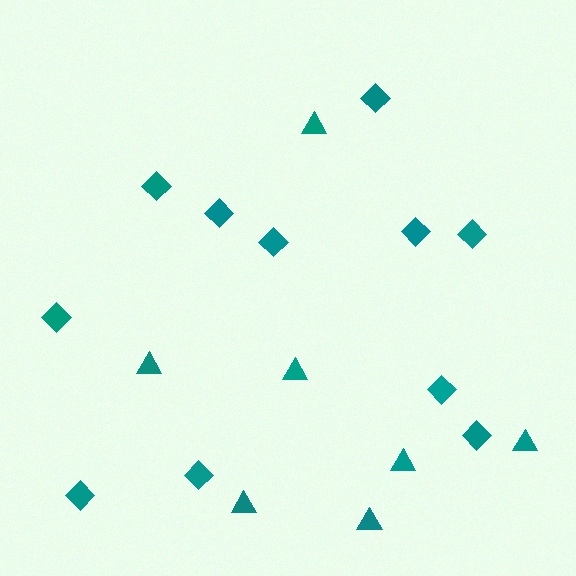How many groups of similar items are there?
There are 2 groups: one group of diamonds (11) and one group of triangles (7).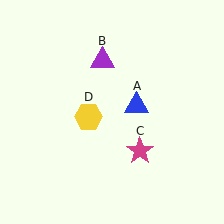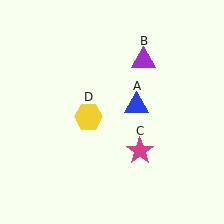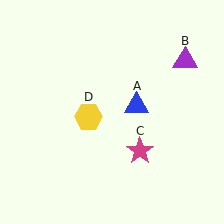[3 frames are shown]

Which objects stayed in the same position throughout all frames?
Blue triangle (object A) and magenta star (object C) and yellow hexagon (object D) remained stationary.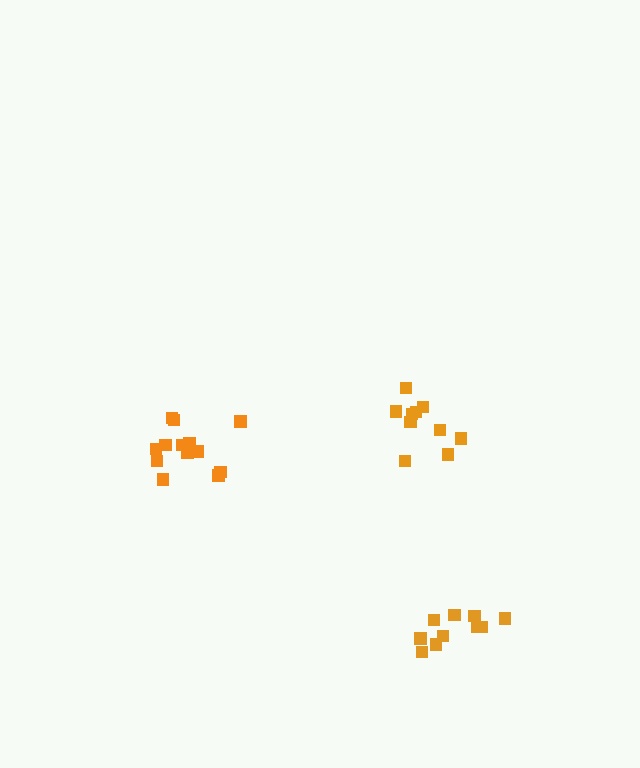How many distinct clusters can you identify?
There are 3 distinct clusters.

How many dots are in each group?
Group 1: 10 dots, Group 2: 13 dots, Group 3: 10 dots (33 total).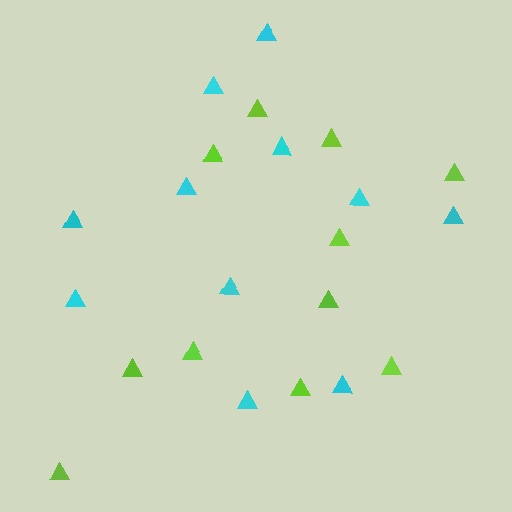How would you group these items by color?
There are 2 groups: one group of lime triangles (11) and one group of cyan triangles (11).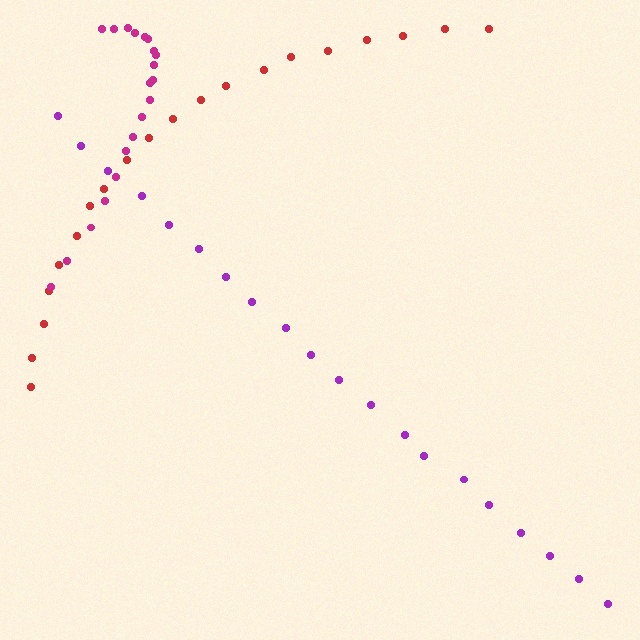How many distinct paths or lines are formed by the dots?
There are 3 distinct paths.